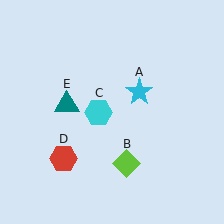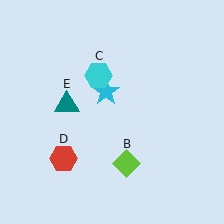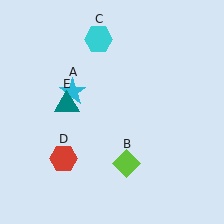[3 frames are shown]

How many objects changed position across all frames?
2 objects changed position: cyan star (object A), cyan hexagon (object C).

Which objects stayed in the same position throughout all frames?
Lime diamond (object B) and red hexagon (object D) and teal triangle (object E) remained stationary.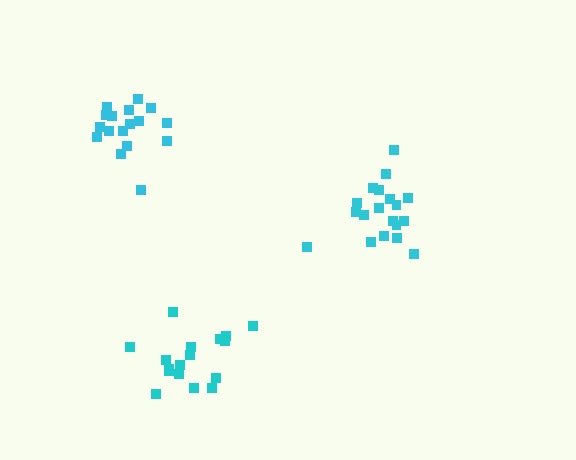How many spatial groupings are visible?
There are 3 spatial groupings.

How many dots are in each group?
Group 1: 17 dots, Group 2: 19 dots, Group 3: 17 dots (53 total).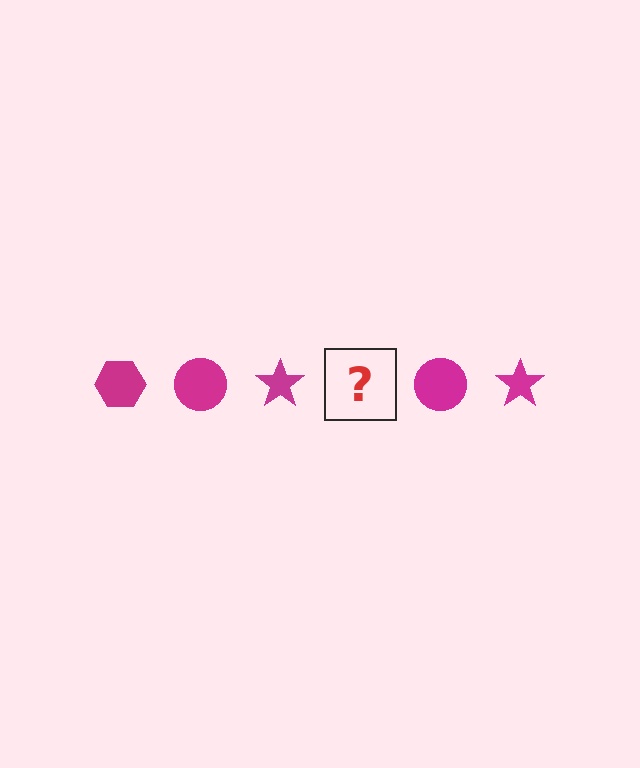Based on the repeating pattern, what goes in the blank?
The blank should be a magenta hexagon.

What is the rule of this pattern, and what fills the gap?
The rule is that the pattern cycles through hexagon, circle, star shapes in magenta. The gap should be filled with a magenta hexagon.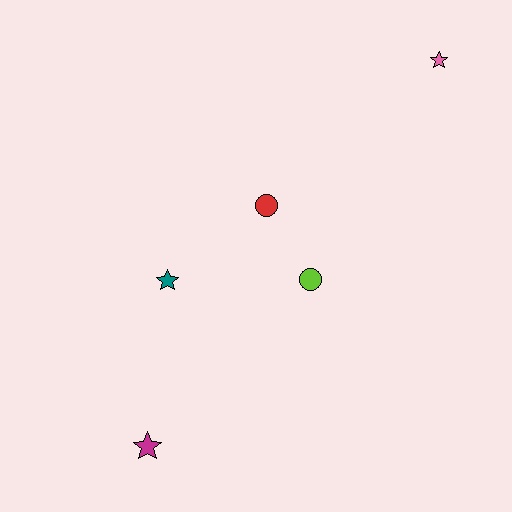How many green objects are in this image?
There are no green objects.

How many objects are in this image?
There are 5 objects.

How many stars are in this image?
There are 3 stars.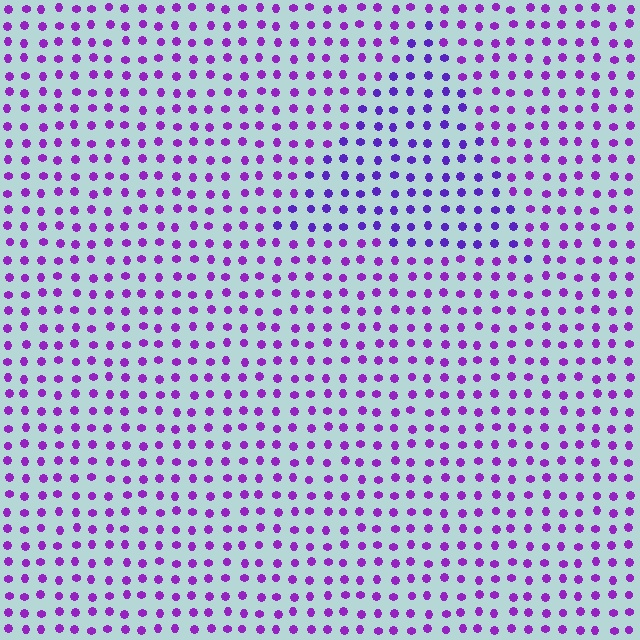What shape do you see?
I see a triangle.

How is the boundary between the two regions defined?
The boundary is defined purely by a slight shift in hue (about 24 degrees). Spacing, size, and orientation are identical on both sides.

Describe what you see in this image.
The image is filled with small purple elements in a uniform arrangement. A triangle-shaped region is visible where the elements are tinted to a slightly different hue, forming a subtle color boundary.